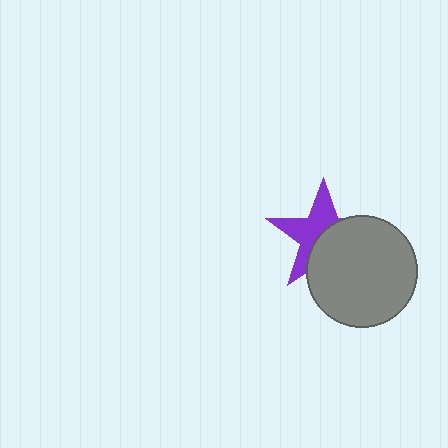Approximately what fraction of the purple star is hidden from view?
Roughly 49% of the purple star is hidden behind the gray circle.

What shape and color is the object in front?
The object in front is a gray circle.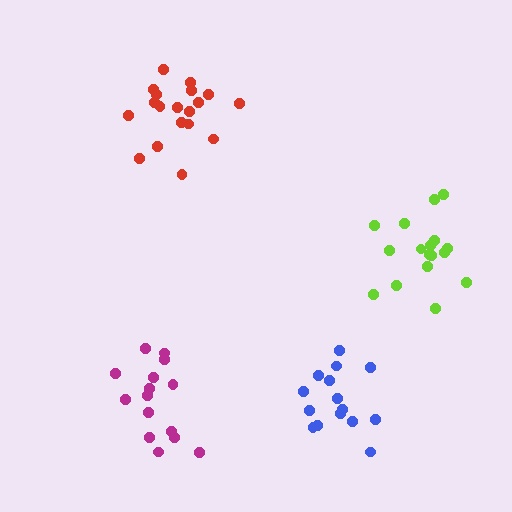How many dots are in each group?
Group 1: 19 dots, Group 2: 15 dots, Group 3: 15 dots, Group 4: 17 dots (66 total).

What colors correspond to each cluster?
The clusters are colored: red, magenta, blue, lime.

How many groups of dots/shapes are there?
There are 4 groups.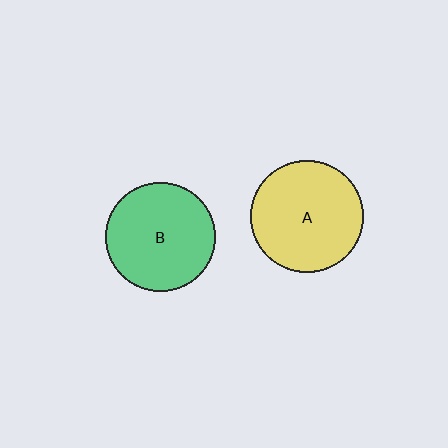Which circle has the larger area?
Circle A (yellow).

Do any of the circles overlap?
No, none of the circles overlap.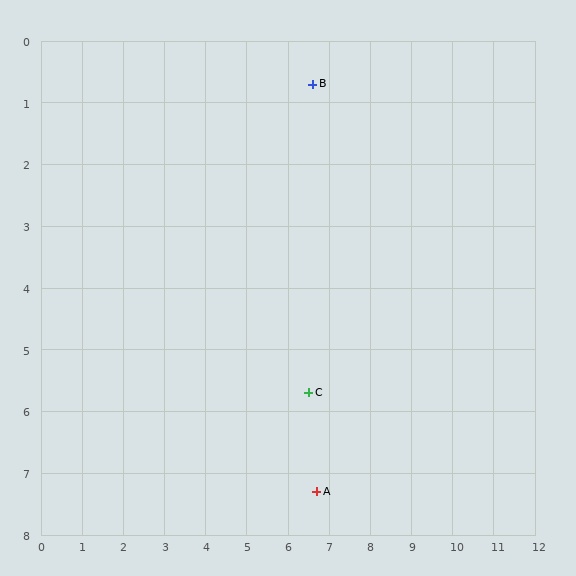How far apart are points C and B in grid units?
Points C and B are about 5.0 grid units apart.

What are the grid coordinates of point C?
Point C is at approximately (6.5, 5.7).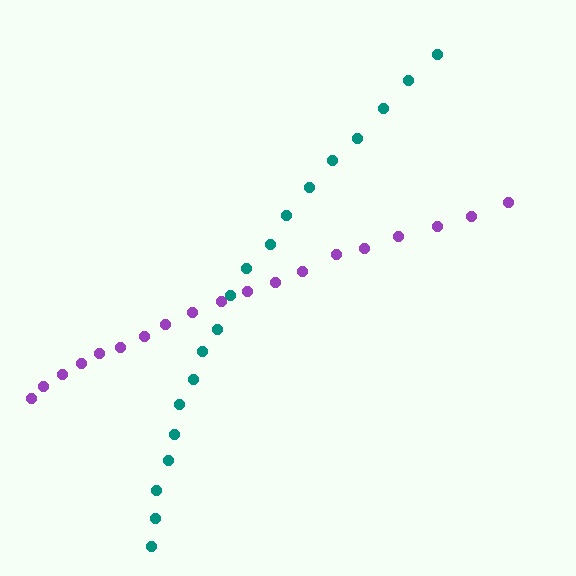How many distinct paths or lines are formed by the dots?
There are 2 distinct paths.